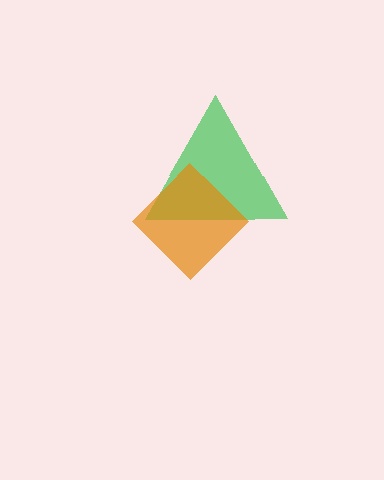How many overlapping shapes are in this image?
There are 2 overlapping shapes in the image.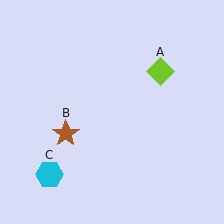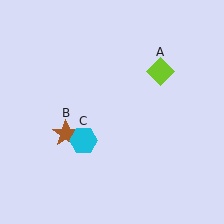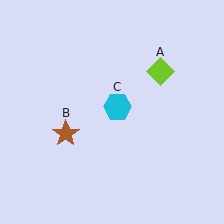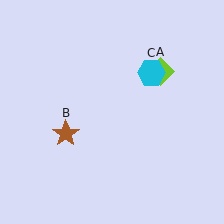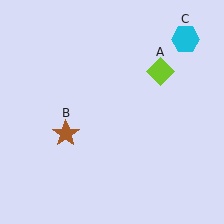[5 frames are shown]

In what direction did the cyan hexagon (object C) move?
The cyan hexagon (object C) moved up and to the right.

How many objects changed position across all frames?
1 object changed position: cyan hexagon (object C).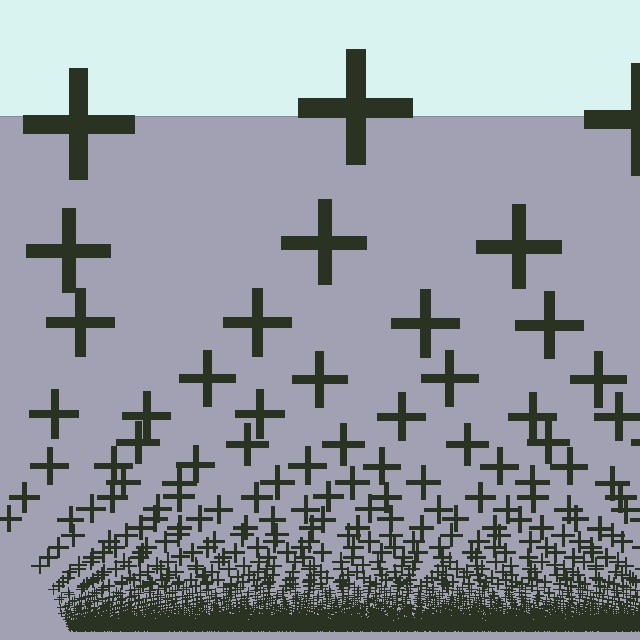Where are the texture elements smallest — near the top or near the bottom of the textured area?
Near the bottom.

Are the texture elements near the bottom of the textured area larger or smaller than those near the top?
Smaller. The gradient is inverted — elements near the bottom are smaller and denser.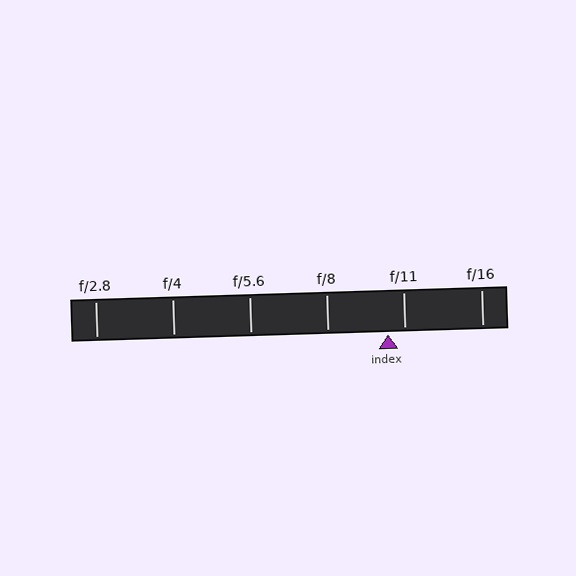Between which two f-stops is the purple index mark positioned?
The index mark is between f/8 and f/11.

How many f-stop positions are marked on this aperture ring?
There are 6 f-stop positions marked.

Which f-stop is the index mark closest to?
The index mark is closest to f/11.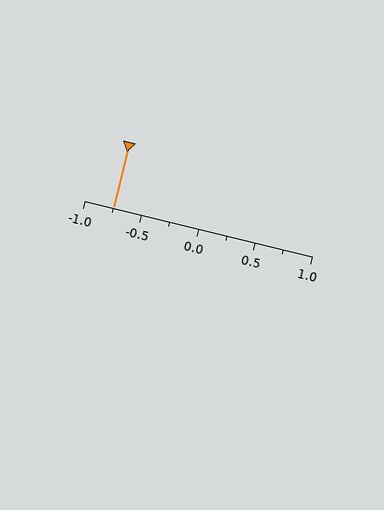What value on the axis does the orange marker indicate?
The marker indicates approximately -0.75.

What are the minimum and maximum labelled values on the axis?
The axis runs from -1.0 to 1.0.